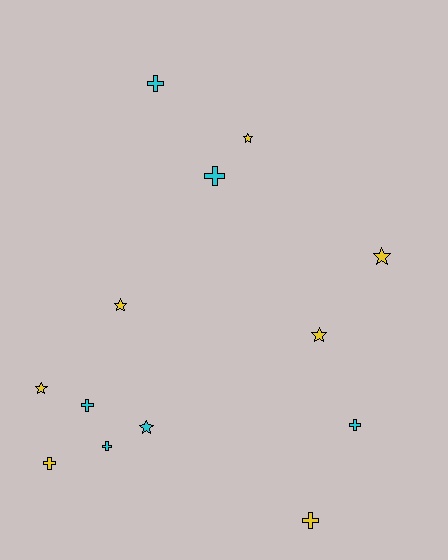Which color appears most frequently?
Yellow, with 7 objects.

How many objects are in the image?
There are 13 objects.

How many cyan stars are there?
There is 1 cyan star.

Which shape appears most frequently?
Cross, with 7 objects.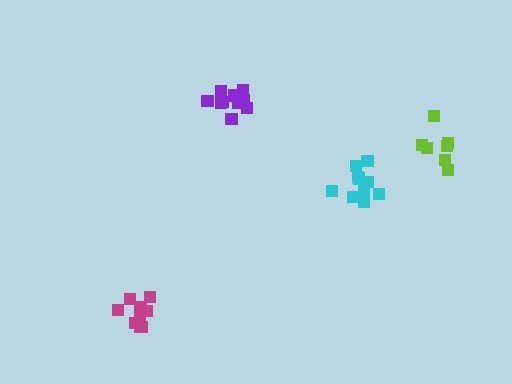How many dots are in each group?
Group 1: 7 dots, Group 2: 9 dots, Group 3: 10 dots, Group 4: 11 dots (37 total).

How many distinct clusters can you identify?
There are 4 distinct clusters.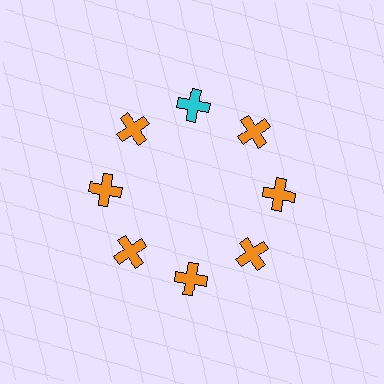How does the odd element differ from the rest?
It has a different color: cyan instead of orange.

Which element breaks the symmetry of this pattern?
The cyan cross at roughly the 12 o'clock position breaks the symmetry. All other shapes are orange crosses.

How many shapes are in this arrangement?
There are 8 shapes arranged in a ring pattern.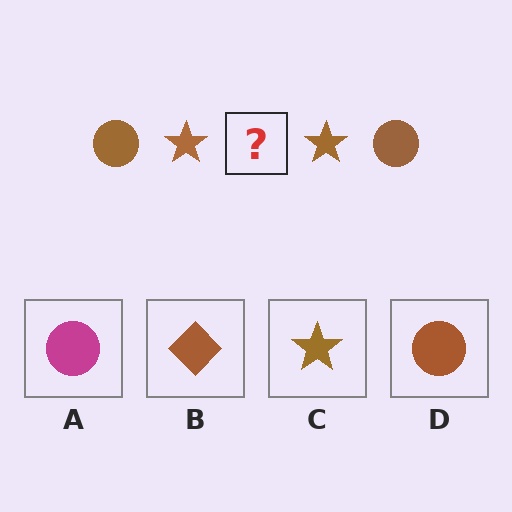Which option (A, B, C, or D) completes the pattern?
D.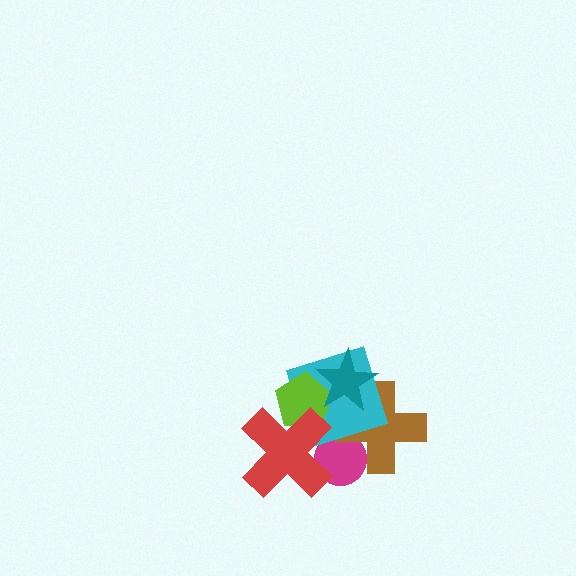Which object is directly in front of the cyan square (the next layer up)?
The lime pentagon is directly in front of the cyan square.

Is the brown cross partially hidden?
Yes, it is partially covered by another shape.